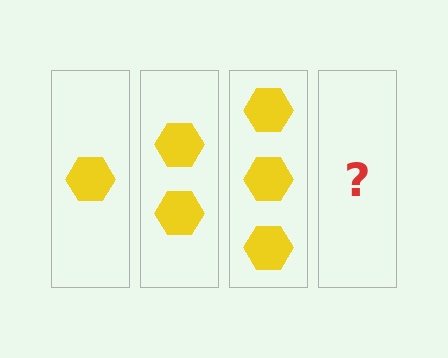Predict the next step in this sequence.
The next step is 4 hexagons.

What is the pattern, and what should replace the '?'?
The pattern is that each step adds one more hexagon. The '?' should be 4 hexagons.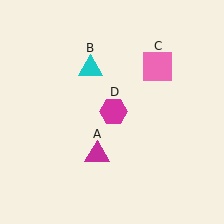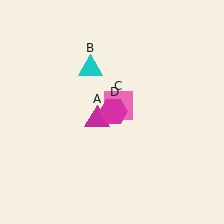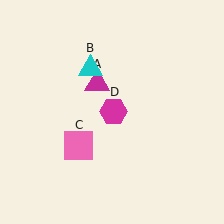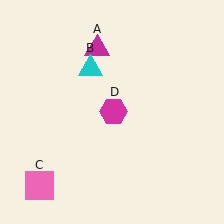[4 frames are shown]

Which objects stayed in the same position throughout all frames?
Cyan triangle (object B) and magenta hexagon (object D) remained stationary.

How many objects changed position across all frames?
2 objects changed position: magenta triangle (object A), pink square (object C).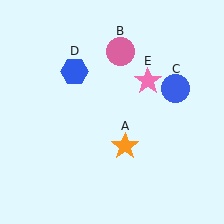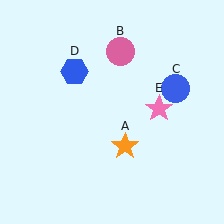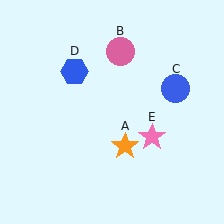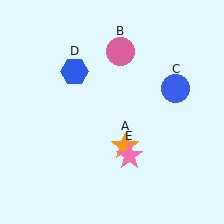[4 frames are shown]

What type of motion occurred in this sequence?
The pink star (object E) rotated clockwise around the center of the scene.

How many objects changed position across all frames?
1 object changed position: pink star (object E).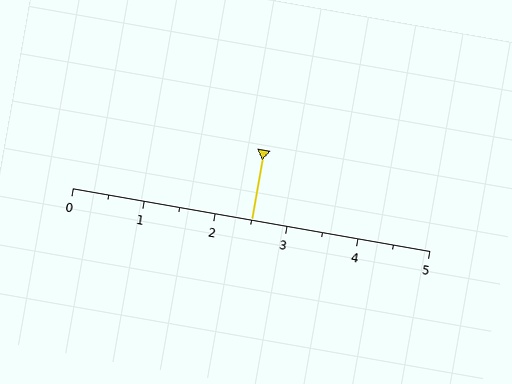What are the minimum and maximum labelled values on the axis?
The axis runs from 0 to 5.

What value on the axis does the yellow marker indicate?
The marker indicates approximately 2.5.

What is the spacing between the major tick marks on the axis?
The major ticks are spaced 1 apart.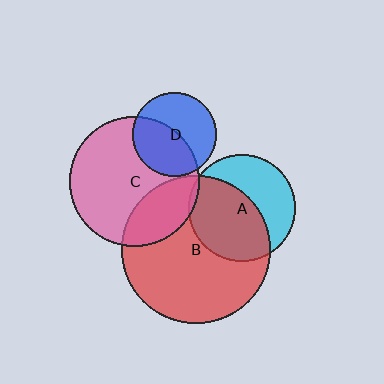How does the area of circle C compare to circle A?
Approximately 1.5 times.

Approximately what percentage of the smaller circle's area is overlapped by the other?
Approximately 55%.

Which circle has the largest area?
Circle B (red).